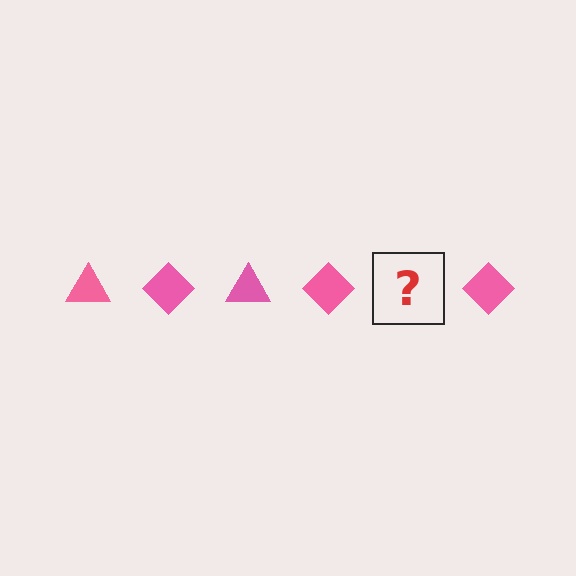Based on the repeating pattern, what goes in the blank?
The blank should be a pink triangle.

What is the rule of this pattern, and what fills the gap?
The rule is that the pattern cycles through triangle, diamond shapes in pink. The gap should be filled with a pink triangle.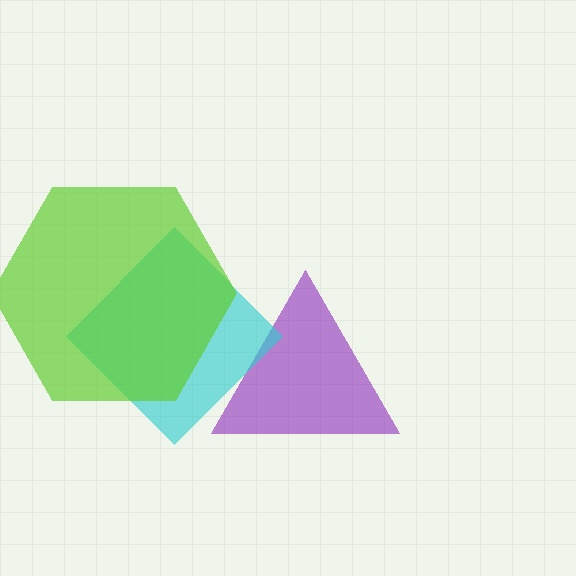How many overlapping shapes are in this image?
There are 3 overlapping shapes in the image.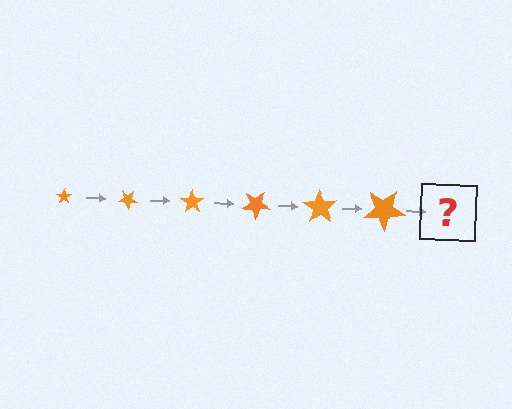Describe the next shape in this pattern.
It should be a star, larger than the previous one and rotated 210 degrees from the start.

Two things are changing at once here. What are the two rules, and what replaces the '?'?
The two rules are that the star grows larger each step and it rotates 35 degrees each step. The '?' should be a star, larger than the previous one and rotated 210 degrees from the start.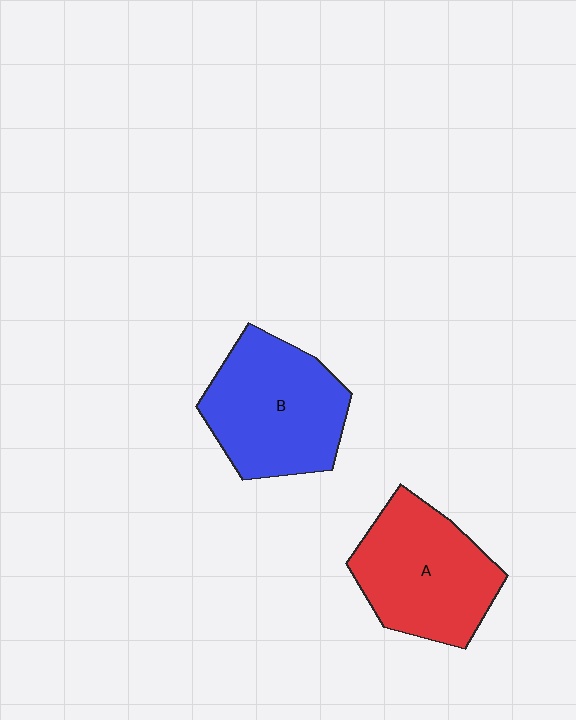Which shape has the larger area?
Shape B (blue).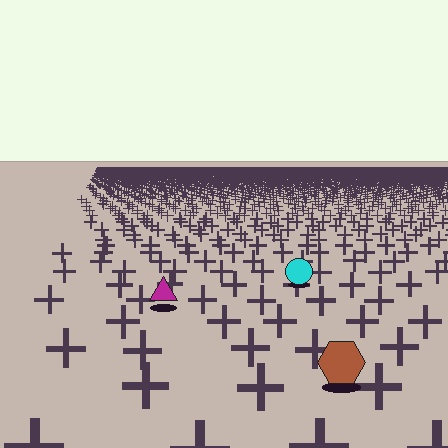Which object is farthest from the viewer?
The cyan circle is farthest from the viewer. It appears smaller and the ground texture around it is denser.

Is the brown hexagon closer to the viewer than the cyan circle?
Yes. The brown hexagon is closer — you can tell from the texture gradient: the ground texture is coarser near it.